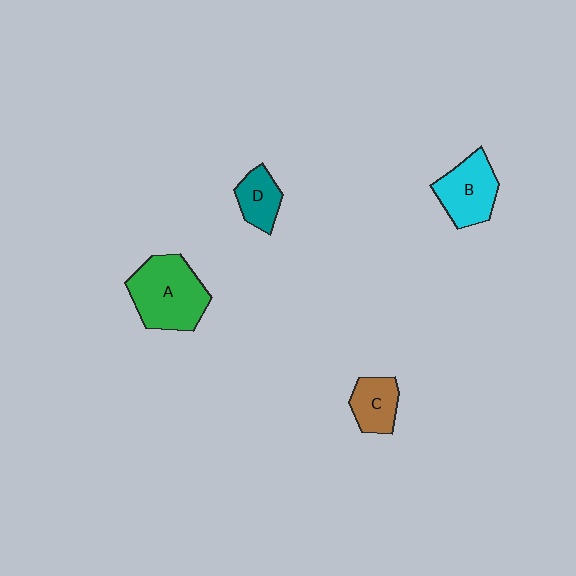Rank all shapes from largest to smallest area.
From largest to smallest: A (green), B (cyan), C (brown), D (teal).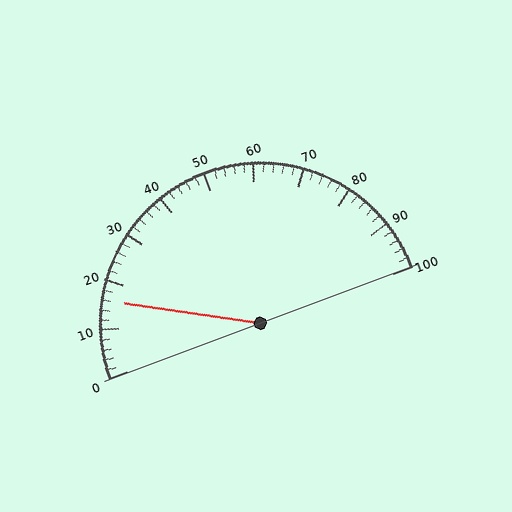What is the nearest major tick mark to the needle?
The nearest major tick mark is 20.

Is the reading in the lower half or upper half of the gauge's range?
The reading is in the lower half of the range (0 to 100).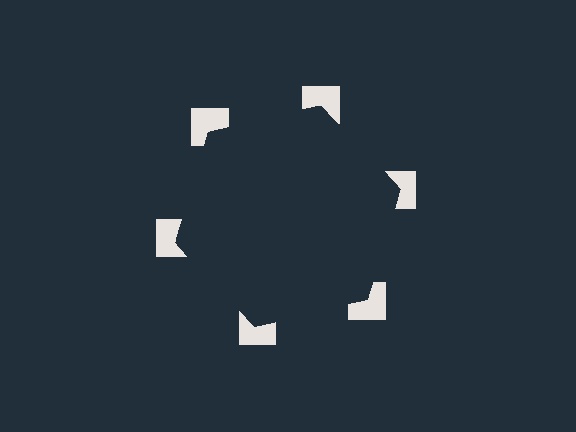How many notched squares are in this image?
There are 6 — one at each vertex of the illusory hexagon.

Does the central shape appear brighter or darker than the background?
It typically appears slightly darker than the background, even though no actual brightness change is drawn.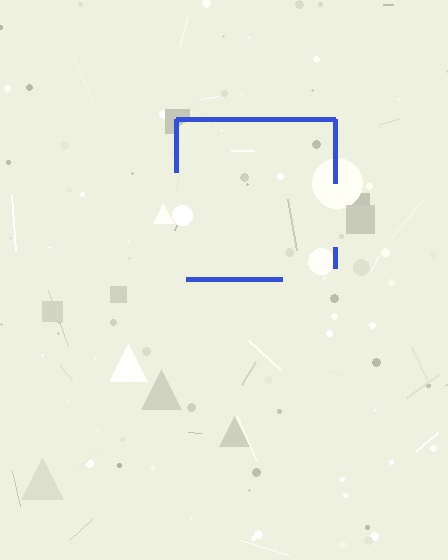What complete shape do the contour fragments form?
The contour fragments form a square.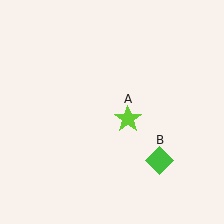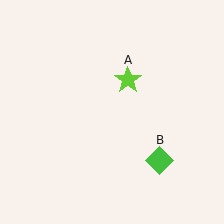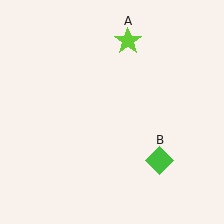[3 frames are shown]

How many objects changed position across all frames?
1 object changed position: lime star (object A).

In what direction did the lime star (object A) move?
The lime star (object A) moved up.